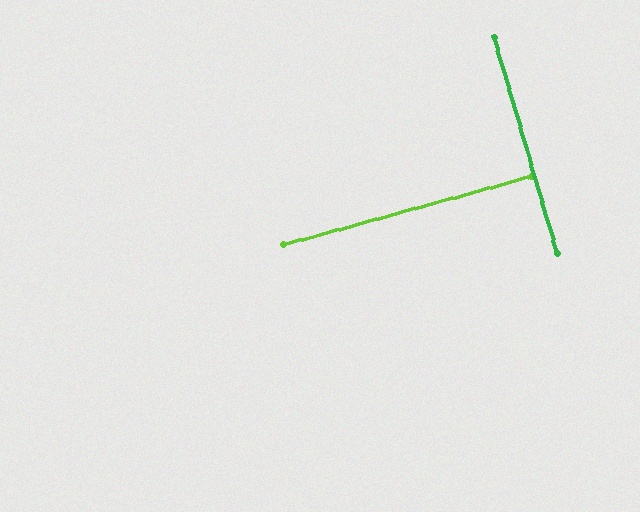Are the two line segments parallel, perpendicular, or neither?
Perpendicular — they meet at approximately 89°.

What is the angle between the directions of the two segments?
Approximately 89 degrees.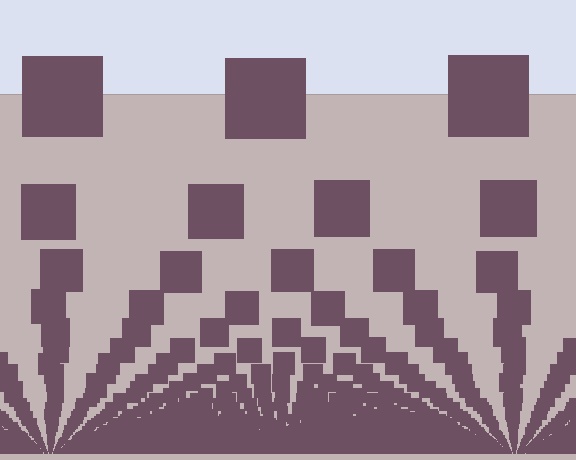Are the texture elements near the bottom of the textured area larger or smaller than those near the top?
Smaller. The gradient is inverted — elements near the bottom are smaller and denser.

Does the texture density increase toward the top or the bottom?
Density increases toward the bottom.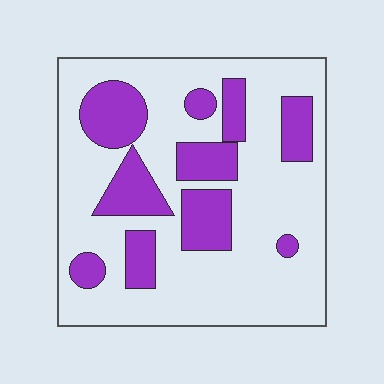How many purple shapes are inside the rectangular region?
10.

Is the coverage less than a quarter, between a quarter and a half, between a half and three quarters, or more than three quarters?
Between a quarter and a half.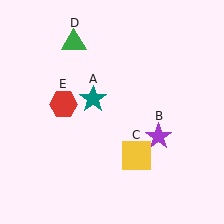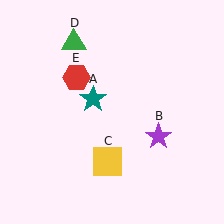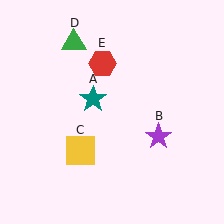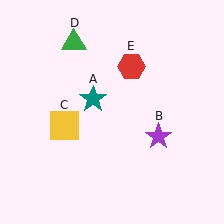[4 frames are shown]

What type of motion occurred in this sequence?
The yellow square (object C), red hexagon (object E) rotated clockwise around the center of the scene.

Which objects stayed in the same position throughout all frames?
Teal star (object A) and purple star (object B) and green triangle (object D) remained stationary.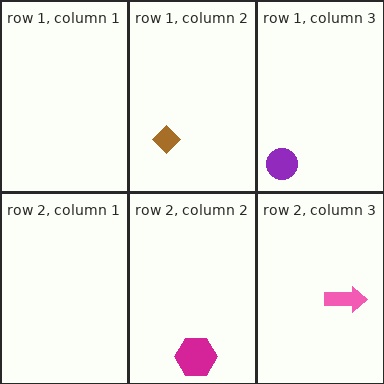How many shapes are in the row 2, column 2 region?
1.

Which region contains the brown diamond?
The row 1, column 2 region.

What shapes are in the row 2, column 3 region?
The pink arrow.